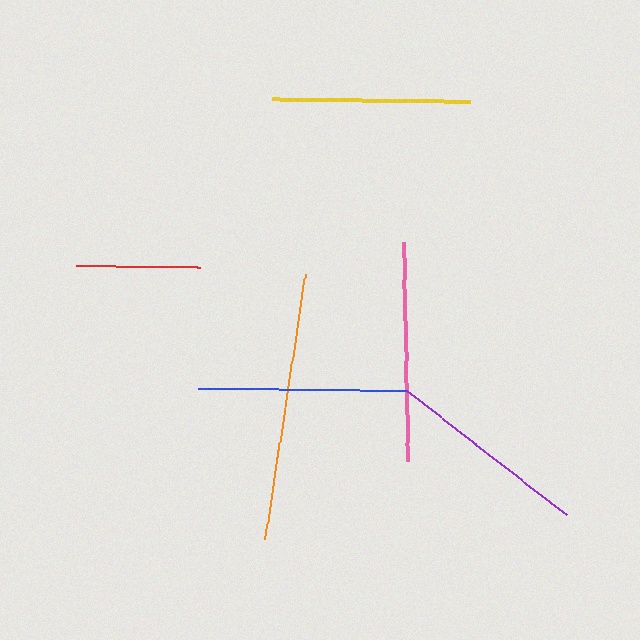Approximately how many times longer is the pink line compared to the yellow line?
The pink line is approximately 1.1 times the length of the yellow line.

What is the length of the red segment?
The red segment is approximately 124 pixels long.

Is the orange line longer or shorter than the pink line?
The orange line is longer than the pink line.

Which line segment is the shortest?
The red line is the shortest at approximately 124 pixels.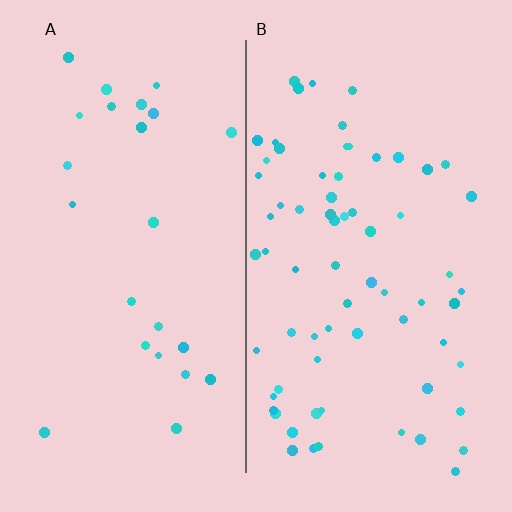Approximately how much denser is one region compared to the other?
Approximately 2.8× — region B over region A.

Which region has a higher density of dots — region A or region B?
B (the right).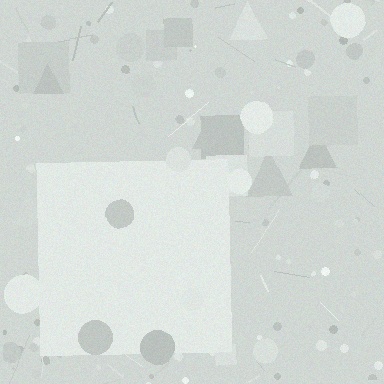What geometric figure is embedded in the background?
A square is embedded in the background.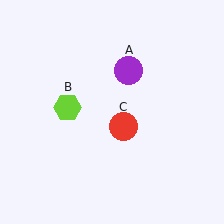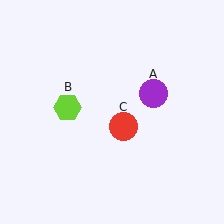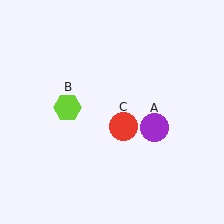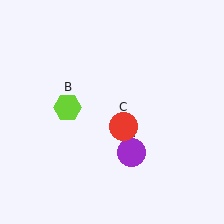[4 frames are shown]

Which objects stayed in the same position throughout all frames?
Lime hexagon (object B) and red circle (object C) remained stationary.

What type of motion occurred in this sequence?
The purple circle (object A) rotated clockwise around the center of the scene.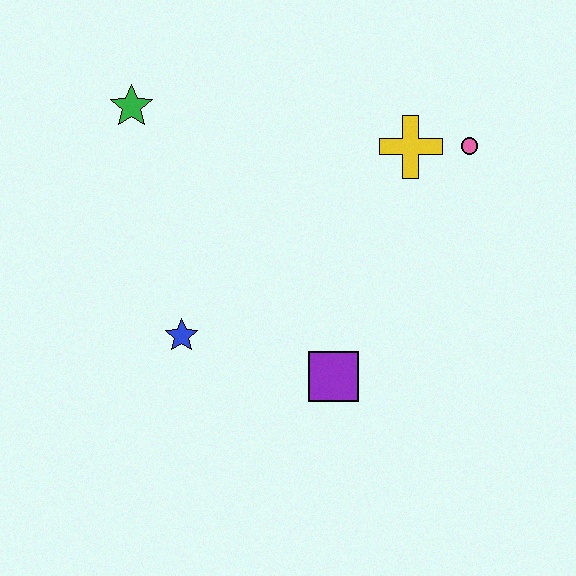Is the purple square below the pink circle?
Yes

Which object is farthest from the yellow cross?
The blue star is farthest from the yellow cross.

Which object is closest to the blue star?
The purple square is closest to the blue star.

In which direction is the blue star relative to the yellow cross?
The blue star is to the left of the yellow cross.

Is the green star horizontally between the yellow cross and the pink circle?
No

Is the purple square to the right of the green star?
Yes